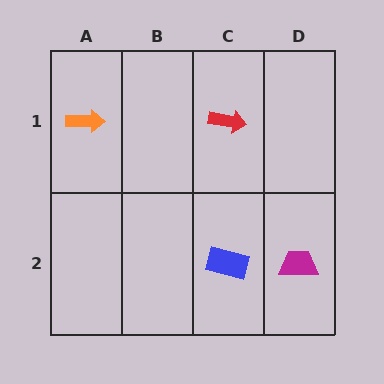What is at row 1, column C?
A red arrow.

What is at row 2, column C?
A blue rectangle.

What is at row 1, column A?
An orange arrow.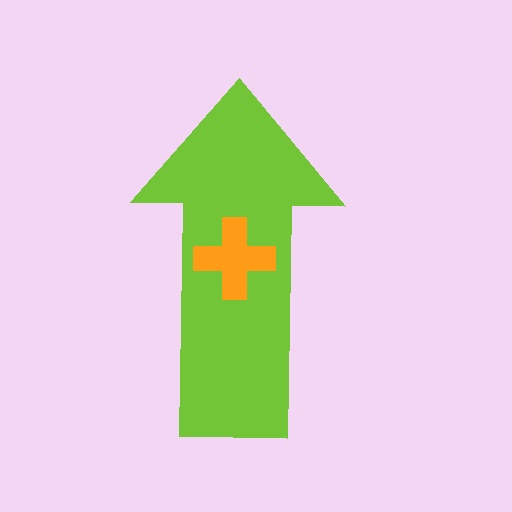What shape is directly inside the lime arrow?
The orange cross.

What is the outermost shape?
The lime arrow.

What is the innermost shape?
The orange cross.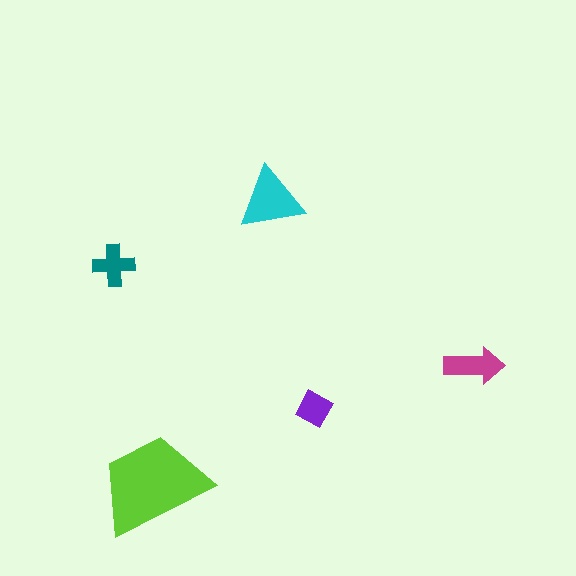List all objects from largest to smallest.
The lime trapezoid, the cyan triangle, the magenta arrow, the teal cross, the purple diamond.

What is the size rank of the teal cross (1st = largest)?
4th.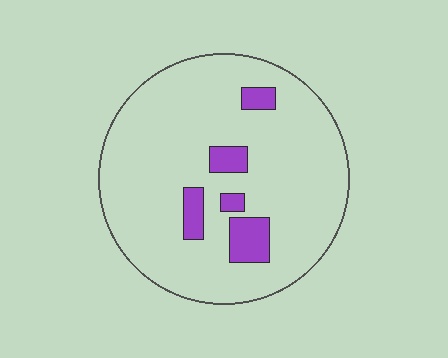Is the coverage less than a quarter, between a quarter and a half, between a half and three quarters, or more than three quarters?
Less than a quarter.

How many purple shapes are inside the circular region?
5.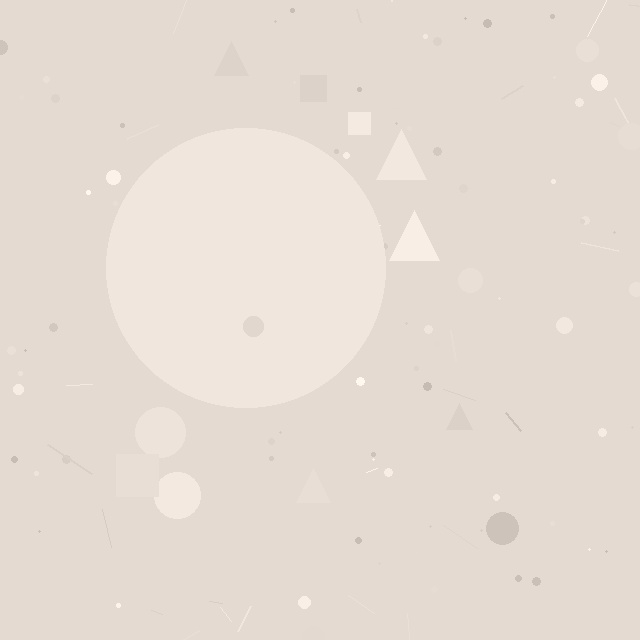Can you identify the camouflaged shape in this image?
The camouflaged shape is a circle.